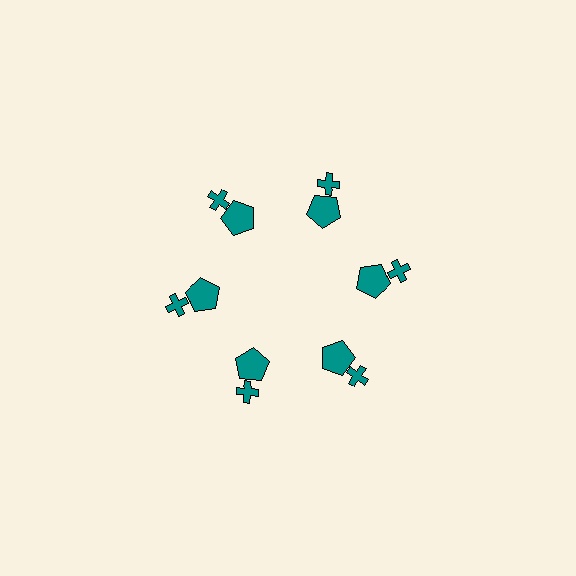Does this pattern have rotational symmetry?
Yes, this pattern has 6-fold rotational symmetry. It looks the same after rotating 60 degrees around the center.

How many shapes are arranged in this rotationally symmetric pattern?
There are 12 shapes, arranged in 6 groups of 2.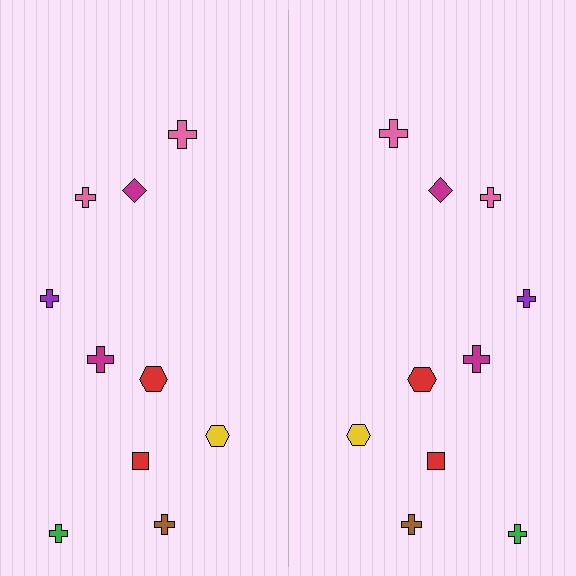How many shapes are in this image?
There are 20 shapes in this image.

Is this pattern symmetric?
Yes, this pattern has bilateral (reflection) symmetry.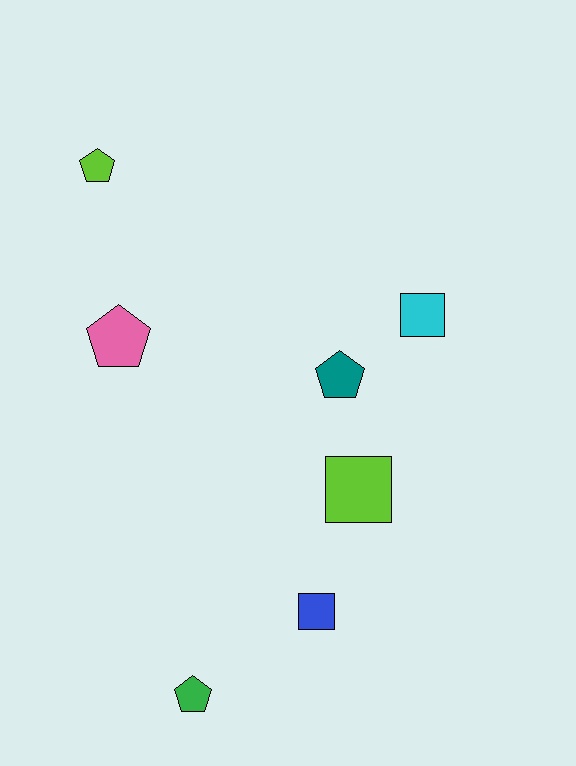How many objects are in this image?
There are 7 objects.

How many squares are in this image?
There are 3 squares.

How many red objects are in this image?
There are no red objects.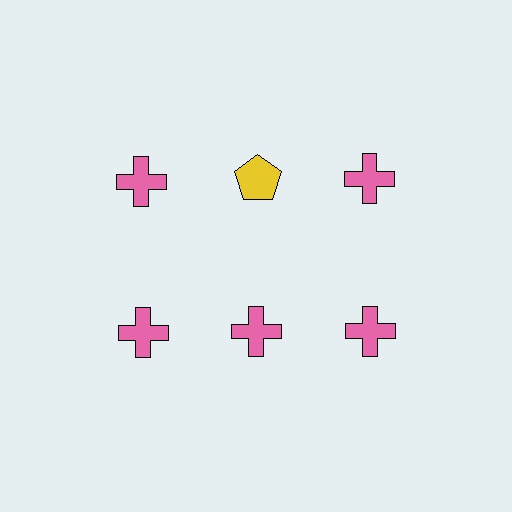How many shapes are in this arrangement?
There are 6 shapes arranged in a grid pattern.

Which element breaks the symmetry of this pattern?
The yellow pentagon in the top row, second from left column breaks the symmetry. All other shapes are pink crosses.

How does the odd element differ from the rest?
It differs in both color (yellow instead of pink) and shape (pentagon instead of cross).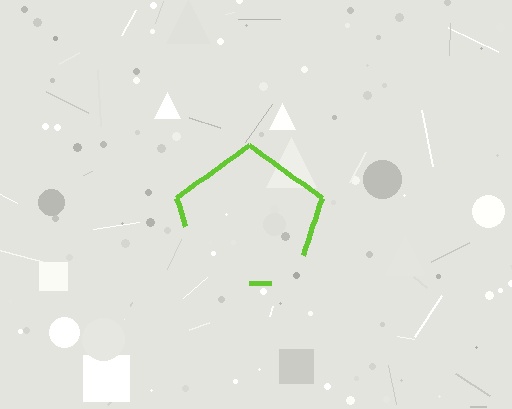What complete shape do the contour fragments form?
The contour fragments form a pentagon.